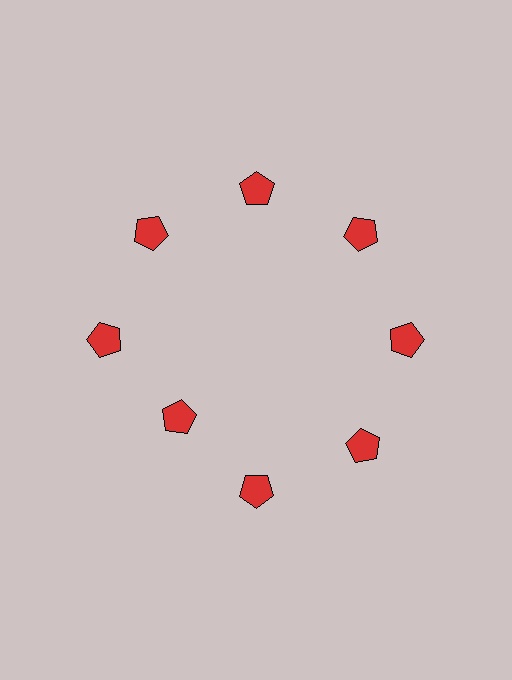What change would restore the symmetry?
The symmetry would be restored by moving it outward, back onto the ring so that all 8 pentagons sit at equal angles and equal distance from the center.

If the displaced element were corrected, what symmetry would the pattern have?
It would have 8-fold rotational symmetry — the pattern would map onto itself every 45 degrees.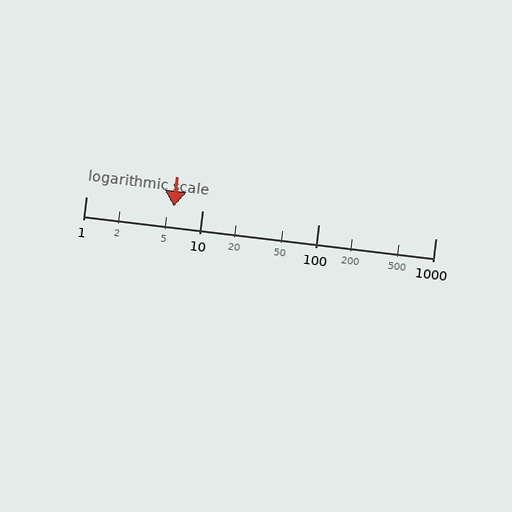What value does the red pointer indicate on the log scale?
The pointer indicates approximately 5.7.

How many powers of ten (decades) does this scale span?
The scale spans 3 decades, from 1 to 1000.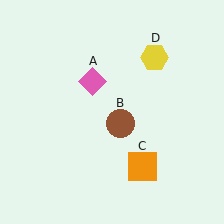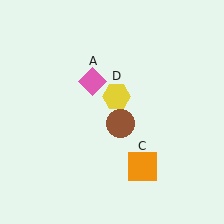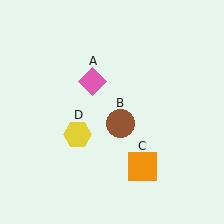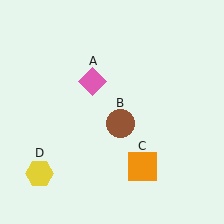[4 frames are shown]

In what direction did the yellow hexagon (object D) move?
The yellow hexagon (object D) moved down and to the left.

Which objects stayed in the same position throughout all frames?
Pink diamond (object A) and brown circle (object B) and orange square (object C) remained stationary.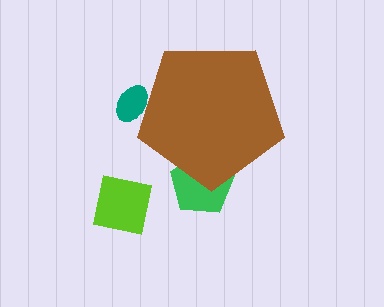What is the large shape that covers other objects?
A brown pentagon.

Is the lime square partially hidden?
No, the lime square is fully visible.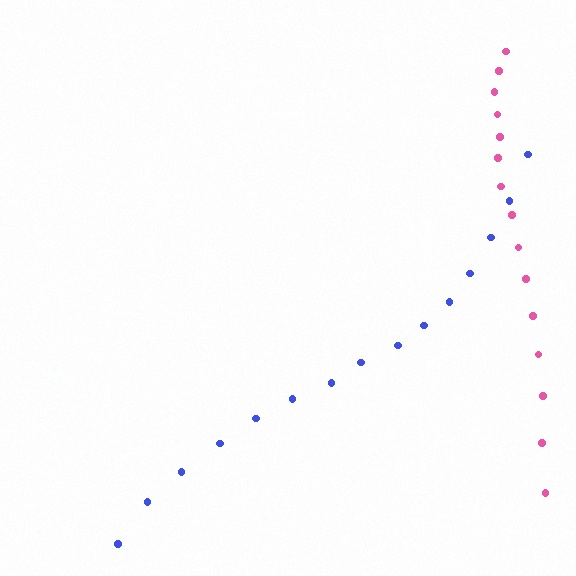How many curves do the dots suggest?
There are 2 distinct paths.